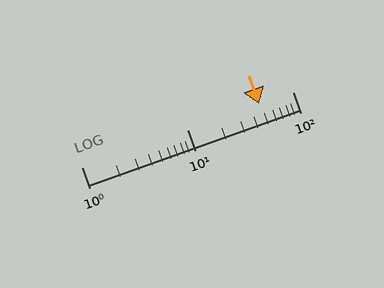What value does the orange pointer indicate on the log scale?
The pointer indicates approximately 48.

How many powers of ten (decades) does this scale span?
The scale spans 2 decades, from 1 to 100.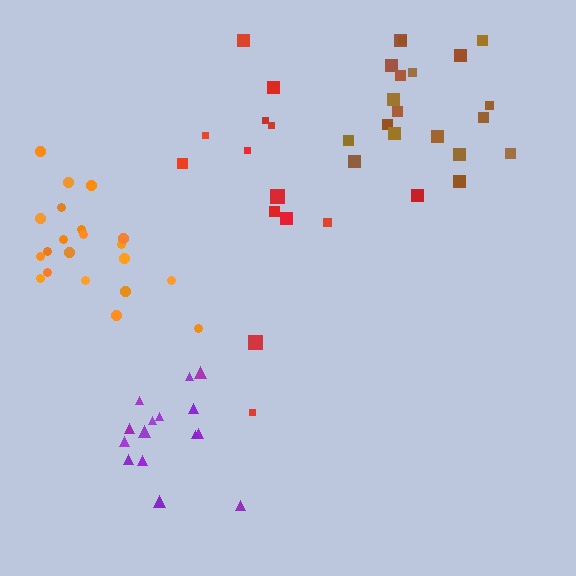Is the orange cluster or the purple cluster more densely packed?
Purple.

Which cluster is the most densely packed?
Purple.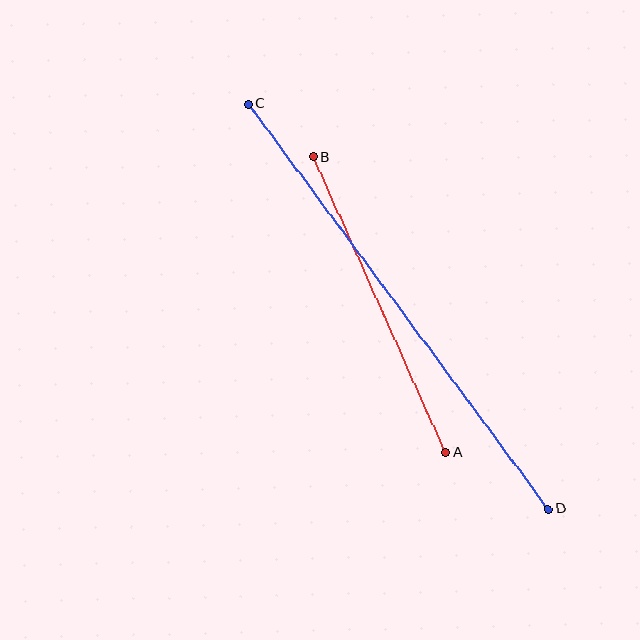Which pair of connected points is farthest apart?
Points C and D are farthest apart.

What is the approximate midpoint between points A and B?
The midpoint is at approximately (380, 305) pixels.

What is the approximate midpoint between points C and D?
The midpoint is at approximately (398, 307) pixels.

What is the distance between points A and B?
The distance is approximately 324 pixels.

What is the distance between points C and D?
The distance is approximately 504 pixels.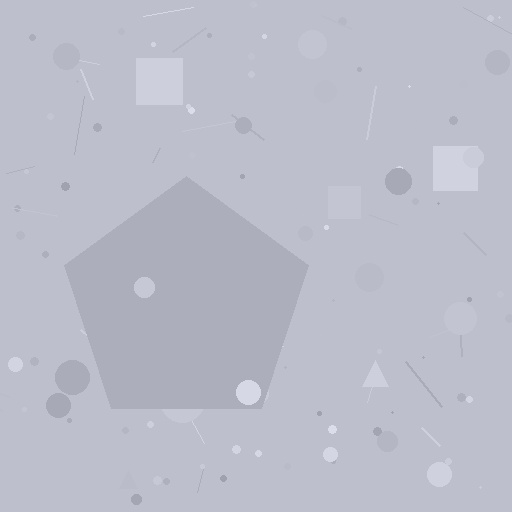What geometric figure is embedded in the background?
A pentagon is embedded in the background.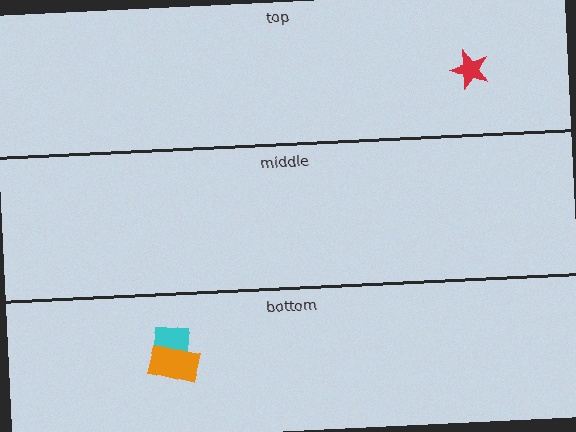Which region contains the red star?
The top region.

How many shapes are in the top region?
1.